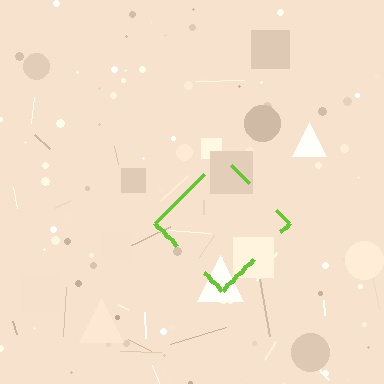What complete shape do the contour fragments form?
The contour fragments form a diamond.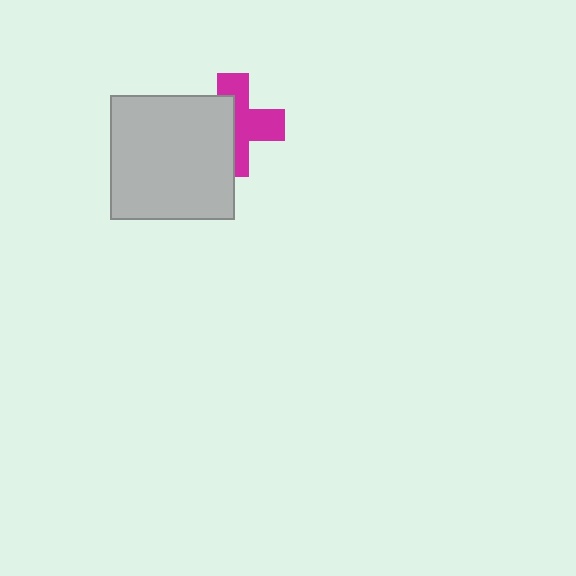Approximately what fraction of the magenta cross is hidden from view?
Roughly 47% of the magenta cross is hidden behind the light gray square.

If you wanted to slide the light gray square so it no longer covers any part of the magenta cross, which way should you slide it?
Slide it left — that is the most direct way to separate the two shapes.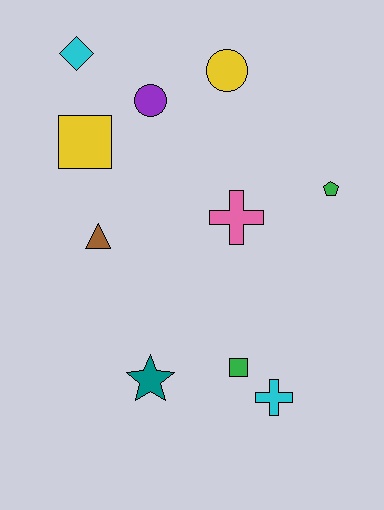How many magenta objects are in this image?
There are no magenta objects.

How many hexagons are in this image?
There are no hexagons.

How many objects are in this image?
There are 10 objects.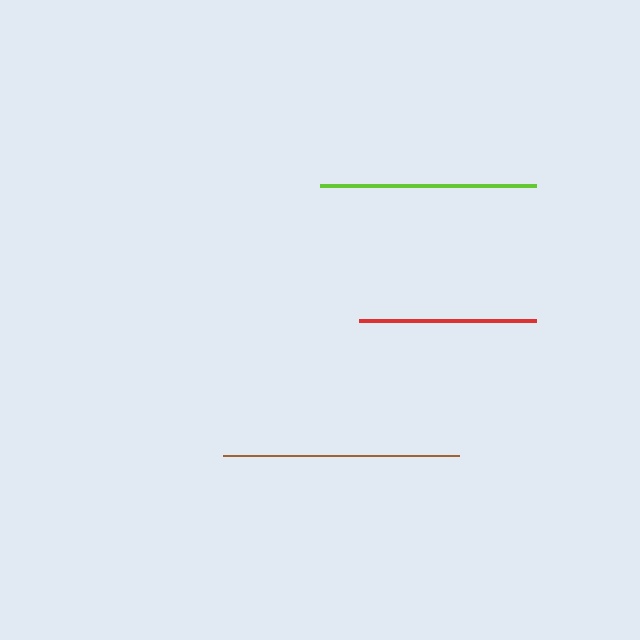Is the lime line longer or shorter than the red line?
The lime line is longer than the red line.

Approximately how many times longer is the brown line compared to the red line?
The brown line is approximately 1.3 times the length of the red line.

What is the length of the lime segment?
The lime segment is approximately 216 pixels long.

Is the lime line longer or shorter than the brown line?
The brown line is longer than the lime line.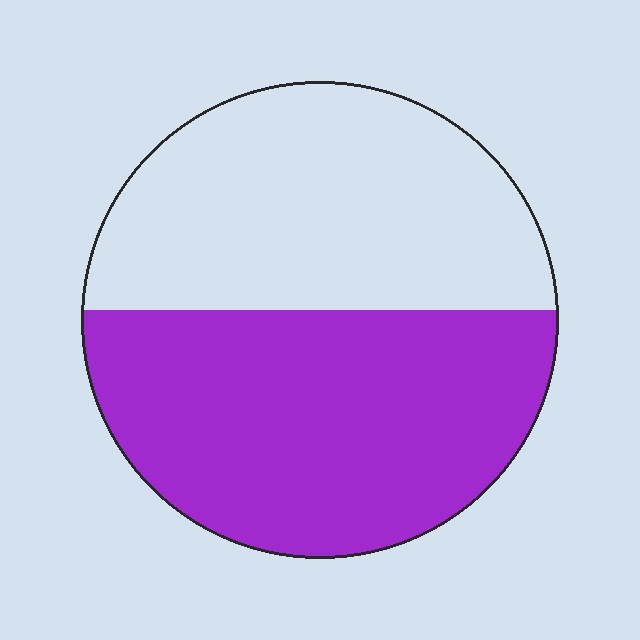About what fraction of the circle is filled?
About one half (1/2).